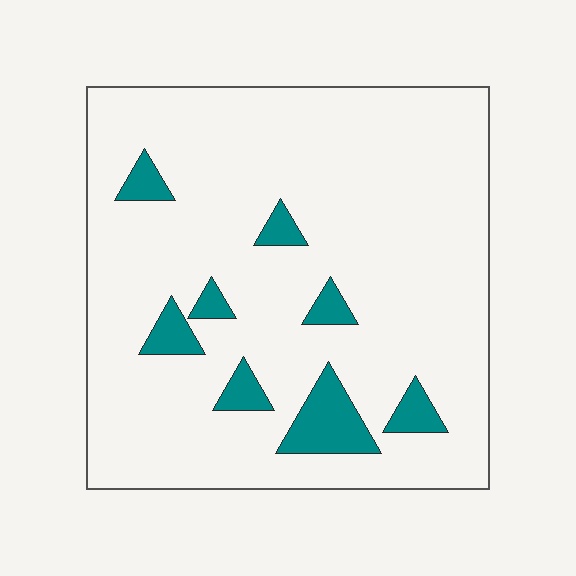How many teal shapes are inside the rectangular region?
8.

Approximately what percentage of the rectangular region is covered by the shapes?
Approximately 10%.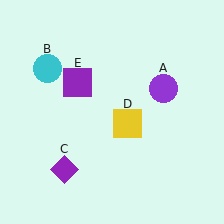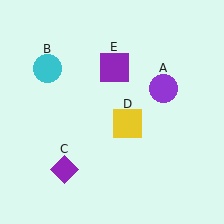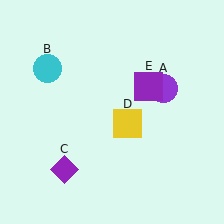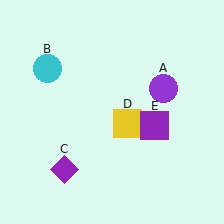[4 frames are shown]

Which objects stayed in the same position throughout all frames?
Purple circle (object A) and cyan circle (object B) and purple diamond (object C) and yellow square (object D) remained stationary.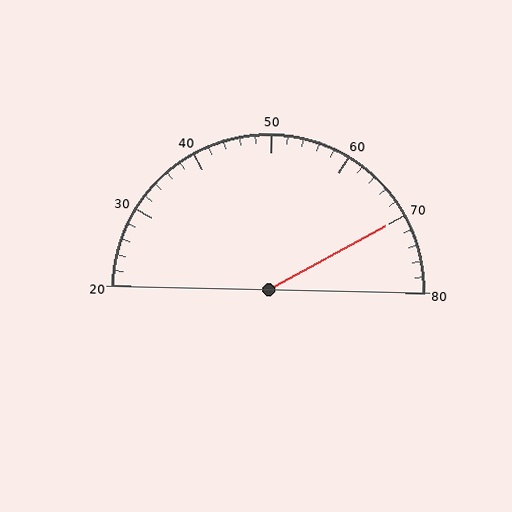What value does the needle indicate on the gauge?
The needle indicates approximately 70.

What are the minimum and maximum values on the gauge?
The gauge ranges from 20 to 80.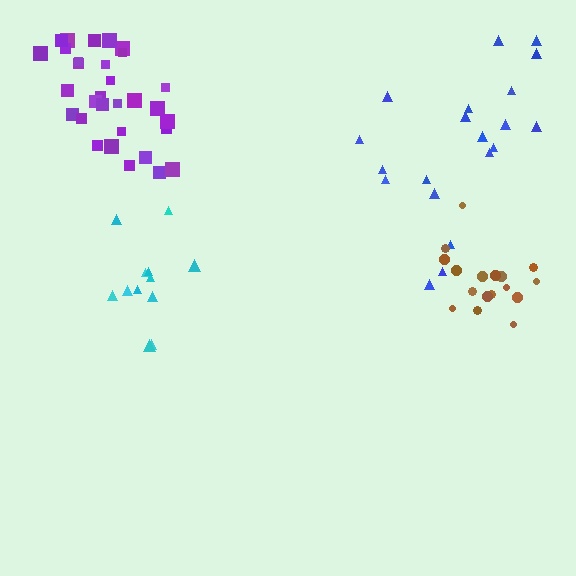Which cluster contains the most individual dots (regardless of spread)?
Purple (32).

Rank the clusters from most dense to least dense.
purple, cyan, brown, blue.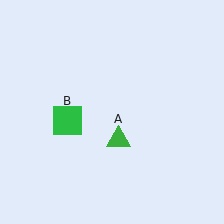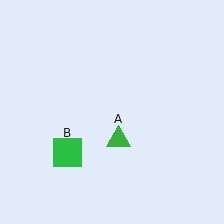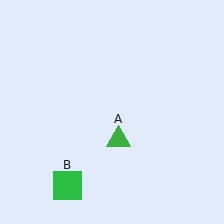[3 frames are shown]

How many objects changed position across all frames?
1 object changed position: green square (object B).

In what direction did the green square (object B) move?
The green square (object B) moved down.